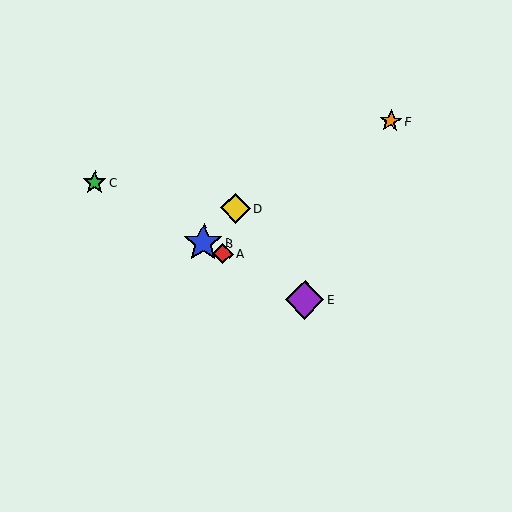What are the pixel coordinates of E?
Object E is at (305, 300).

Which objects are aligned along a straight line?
Objects A, B, C, E are aligned along a straight line.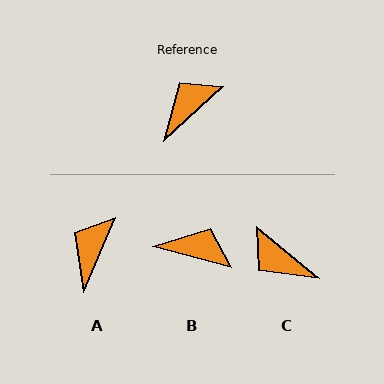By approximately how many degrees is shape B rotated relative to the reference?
Approximately 58 degrees clockwise.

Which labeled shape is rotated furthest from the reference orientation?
C, about 97 degrees away.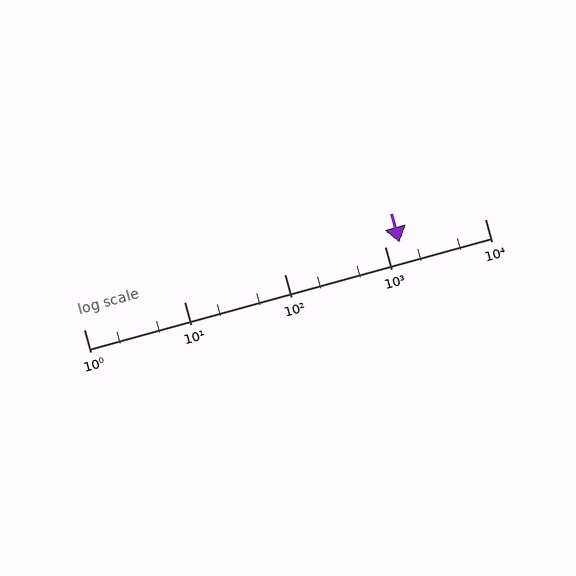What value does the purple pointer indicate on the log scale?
The pointer indicates approximately 1400.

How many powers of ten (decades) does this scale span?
The scale spans 4 decades, from 1 to 10000.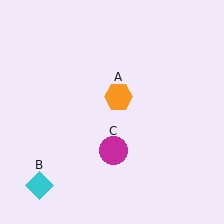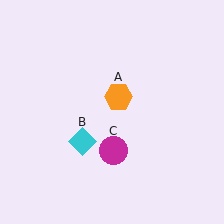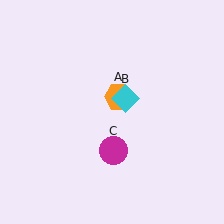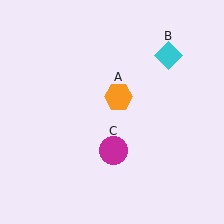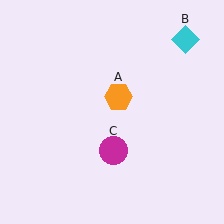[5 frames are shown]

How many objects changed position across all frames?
1 object changed position: cyan diamond (object B).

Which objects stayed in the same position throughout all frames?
Orange hexagon (object A) and magenta circle (object C) remained stationary.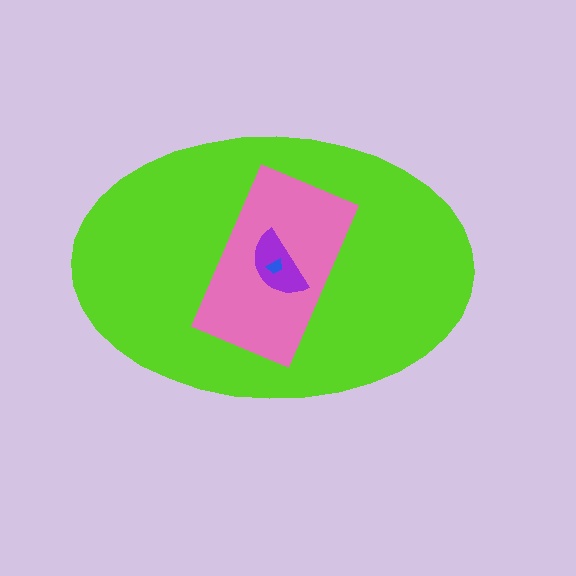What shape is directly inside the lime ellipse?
The pink rectangle.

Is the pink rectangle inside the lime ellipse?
Yes.